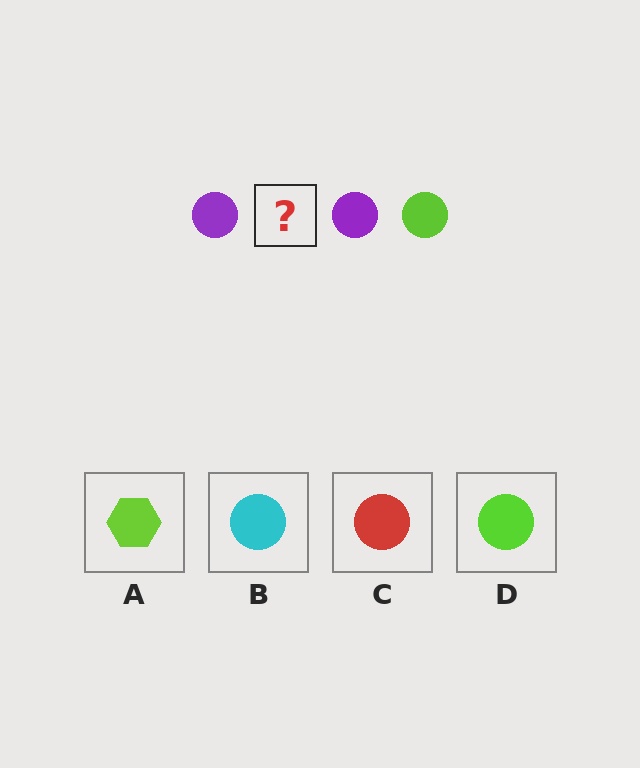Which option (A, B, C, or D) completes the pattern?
D.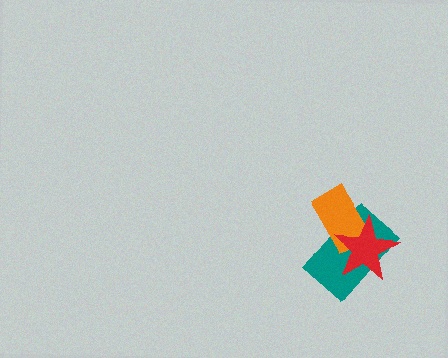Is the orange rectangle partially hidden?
Yes, it is partially covered by another shape.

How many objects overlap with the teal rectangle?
2 objects overlap with the teal rectangle.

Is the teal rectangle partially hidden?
Yes, it is partially covered by another shape.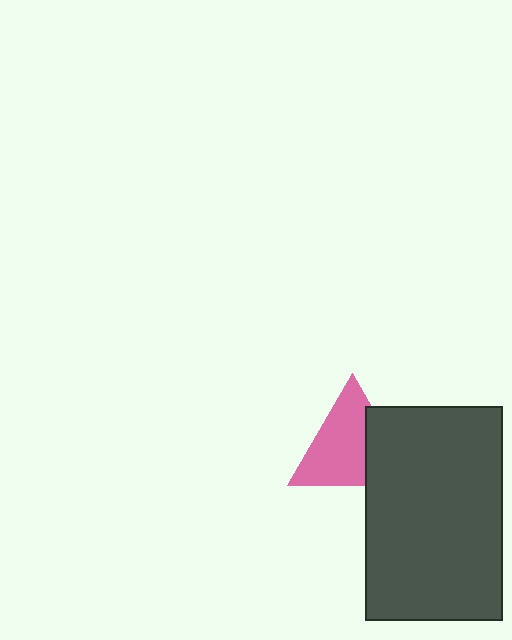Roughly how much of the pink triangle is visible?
Most of it is visible (roughly 69%).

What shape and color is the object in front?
The object in front is a dark gray rectangle.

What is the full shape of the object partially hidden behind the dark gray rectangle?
The partially hidden object is a pink triangle.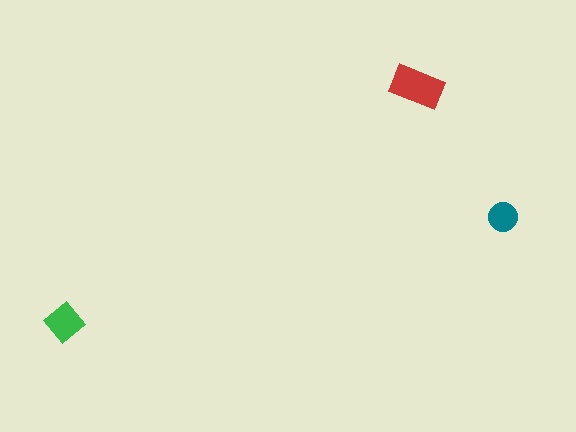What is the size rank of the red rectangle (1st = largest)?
1st.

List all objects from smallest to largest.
The teal circle, the green diamond, the red rectangle.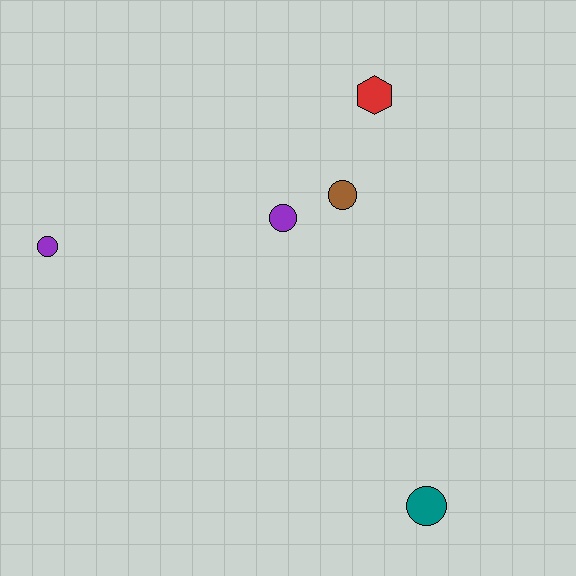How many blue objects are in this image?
There are no blue objects.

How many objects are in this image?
There are 5 objects.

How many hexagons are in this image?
There is 1 hexagon.